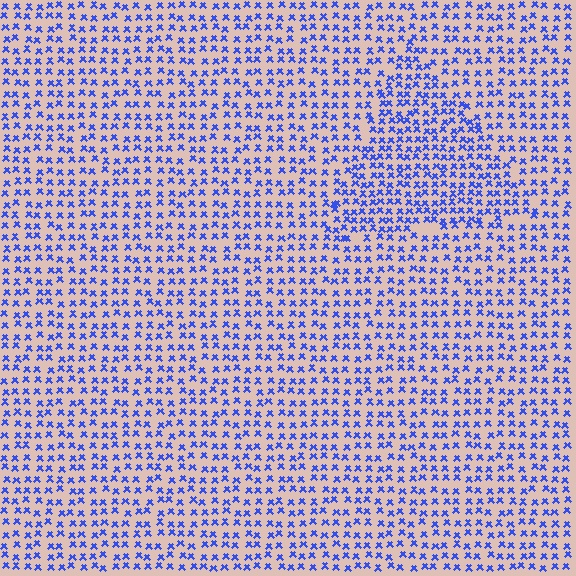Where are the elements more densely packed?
The elements are more densely packed inside the triangle boundary.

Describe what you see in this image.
The image contains small blue elements arranged at two different densities. A triangle-shaped region is visible where the elements are more densely packed than the surrounding area.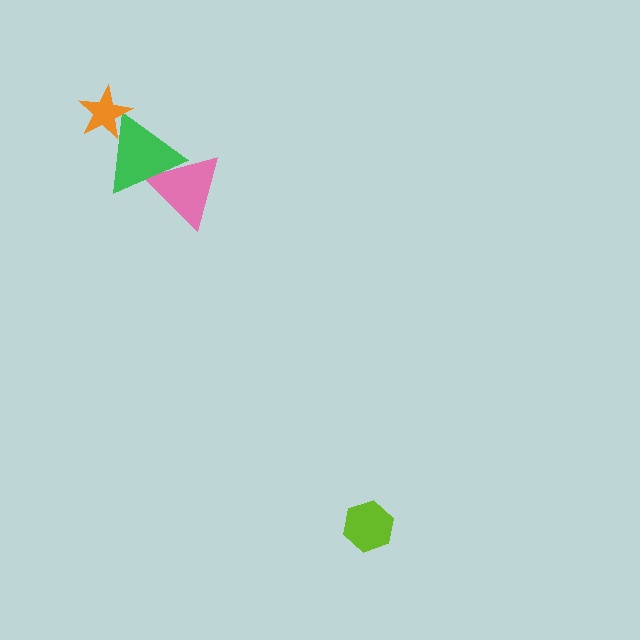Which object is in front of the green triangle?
The orange star is in front of the green triangle.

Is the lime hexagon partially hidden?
No, no other shape covers it.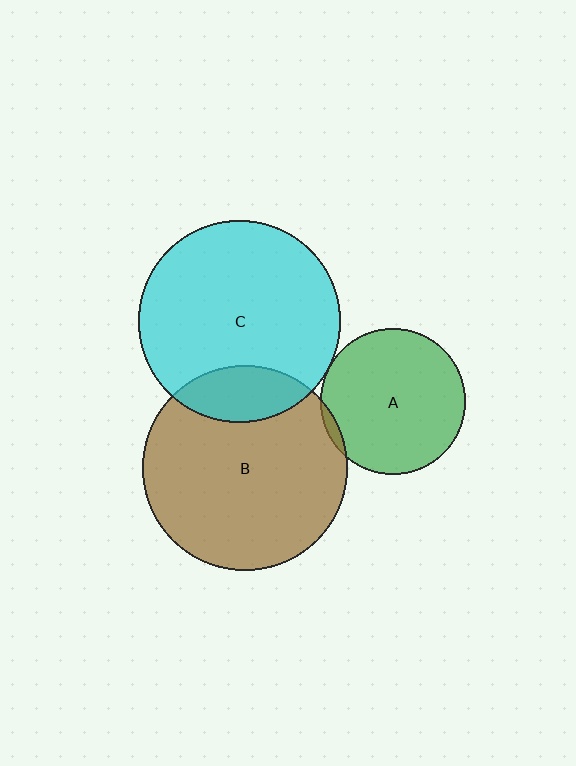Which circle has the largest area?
Circle B (brown).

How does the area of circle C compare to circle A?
Approximately 1.9 times.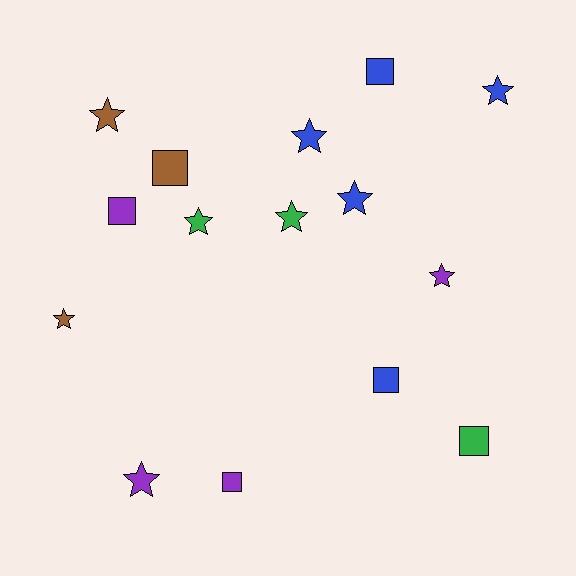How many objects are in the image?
There are 15 objects.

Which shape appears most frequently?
Star, with 9 objects.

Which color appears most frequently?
Blue, with 5 objects.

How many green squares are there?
There is 1 green square.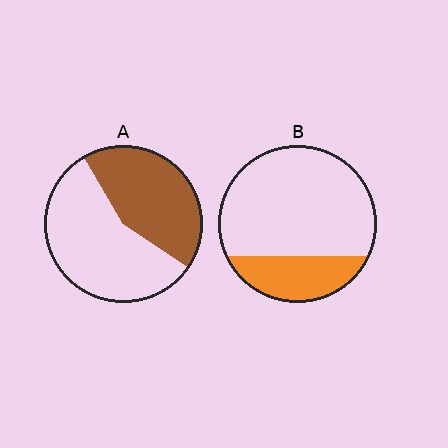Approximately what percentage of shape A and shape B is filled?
A is approximately 45% and B is approximately 25%.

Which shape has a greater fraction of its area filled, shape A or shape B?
Shape A.